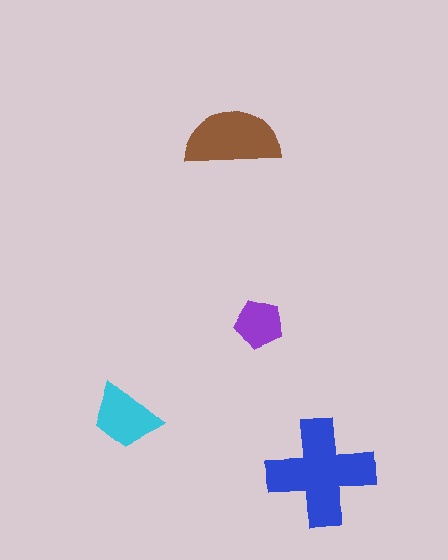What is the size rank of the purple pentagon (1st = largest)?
4th.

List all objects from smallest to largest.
The purple pentagon, the cyan trapezoid, the brown semicircle, the blue cross.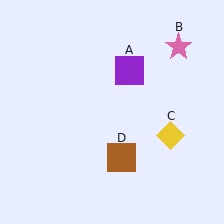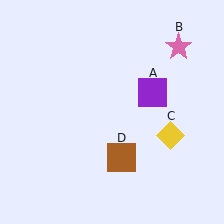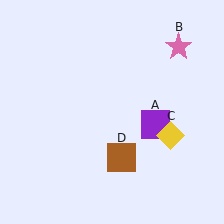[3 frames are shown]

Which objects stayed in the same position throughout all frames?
Pink star (object B) and yellow diamond (object C) and brown square (object D) remained stationary.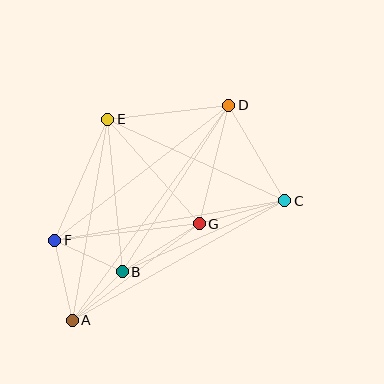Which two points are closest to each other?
Points A and B are closest to each other.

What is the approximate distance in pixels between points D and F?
The distance between D and F is approximately 220 pixels.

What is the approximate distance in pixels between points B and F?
The distance between B and F is approximately 75 pixels.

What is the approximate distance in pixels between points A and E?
The distance between A and E is approximately 204 pixels.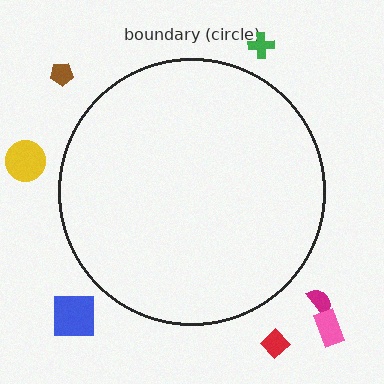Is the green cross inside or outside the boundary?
Outside.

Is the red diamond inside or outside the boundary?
Outside.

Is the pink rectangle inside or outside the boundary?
Outside.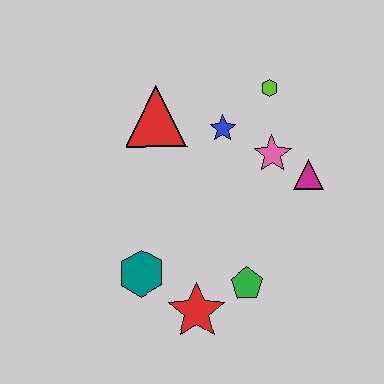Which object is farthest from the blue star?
The red star is farthest from the blue star.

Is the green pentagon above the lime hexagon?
No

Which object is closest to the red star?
The green pentagon is closest to the red star.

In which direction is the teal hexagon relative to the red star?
The teal hexagon is to the left of the red star.